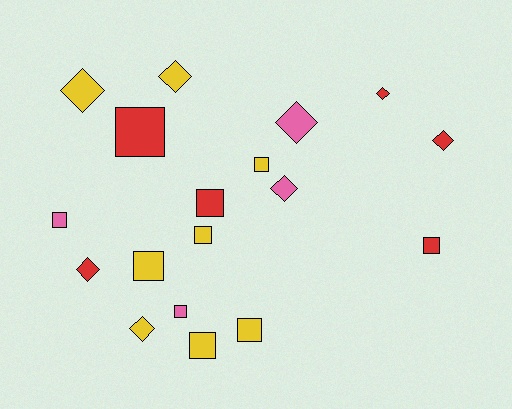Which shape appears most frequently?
Square, with 10 objects.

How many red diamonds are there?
There are 3 red diamonds.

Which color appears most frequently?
Yellow, with 8 objects.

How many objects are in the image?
There are 18 objects.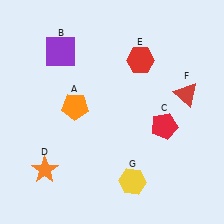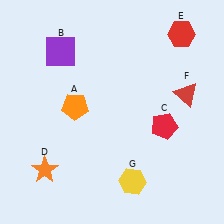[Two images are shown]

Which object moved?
The red hexagon (E) moved right.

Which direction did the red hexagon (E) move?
The red hexagon (E) moved right.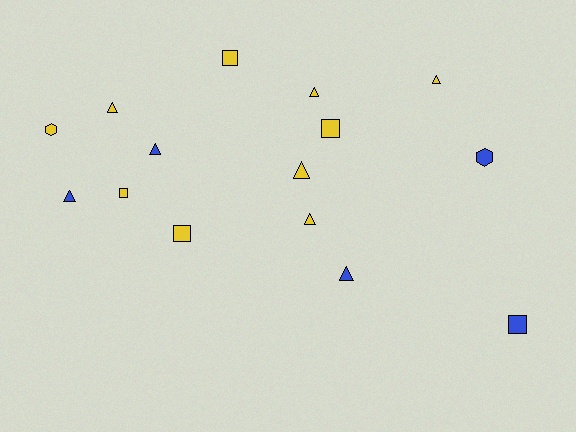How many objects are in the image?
There are 15 objects.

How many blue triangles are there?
There are 3 blue triangles.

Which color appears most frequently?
Yellow, with 10 objects.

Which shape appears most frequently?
Triangle, with 8 objects.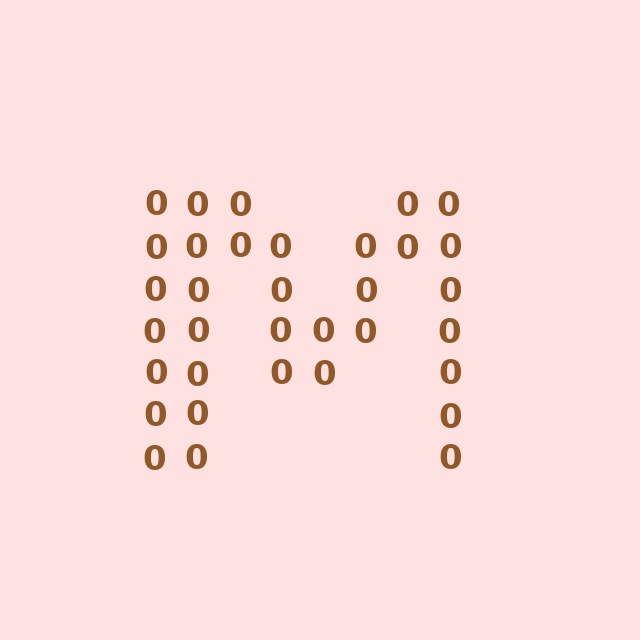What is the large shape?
The large shape is the letter M.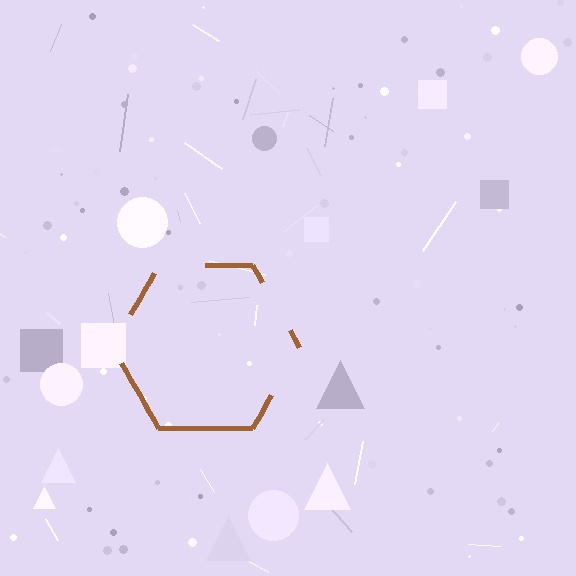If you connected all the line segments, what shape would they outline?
They would outline a hexagon.